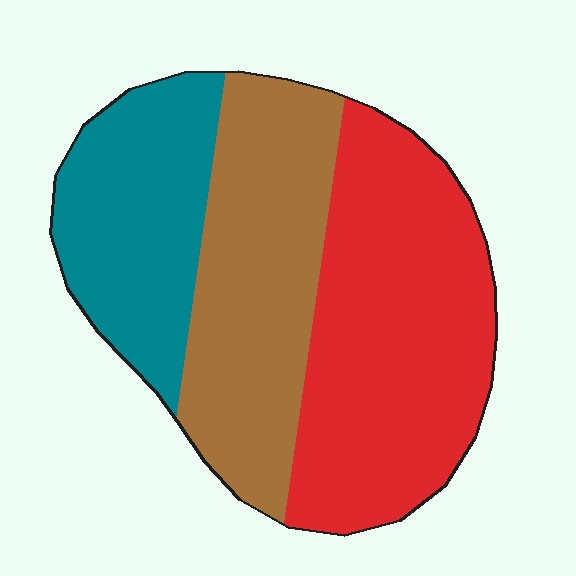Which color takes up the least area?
Teal, at roughly 25%.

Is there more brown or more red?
Red.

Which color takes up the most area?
Red, at roughly 45%.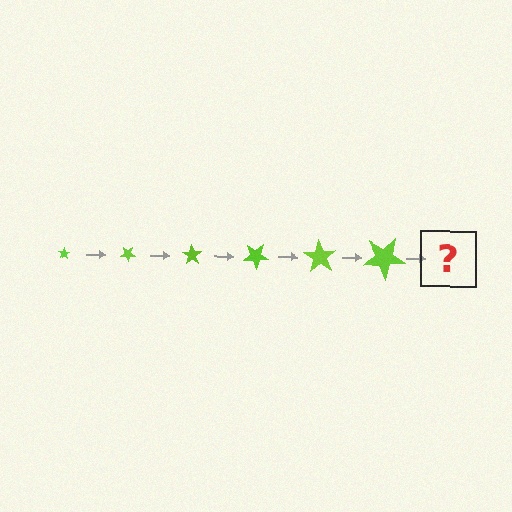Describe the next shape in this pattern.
It should be a star, larger than the previous one and rotated 210 degrees from the start.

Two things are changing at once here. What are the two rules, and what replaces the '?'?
The two rules are that the star grows larger each step and it rotates 35 degrees each step. The '?' should be a star, larger than the previous one and rotated 210 degrees from the start.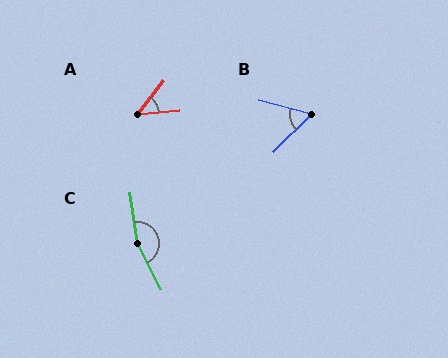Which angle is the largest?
C, at approximately 161 degrees.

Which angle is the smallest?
A, at approximately 46 degrees.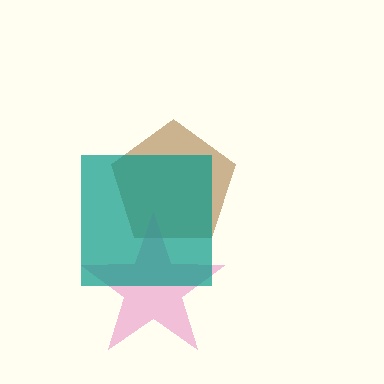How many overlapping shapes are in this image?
There are 3 overlapping shapes in the image.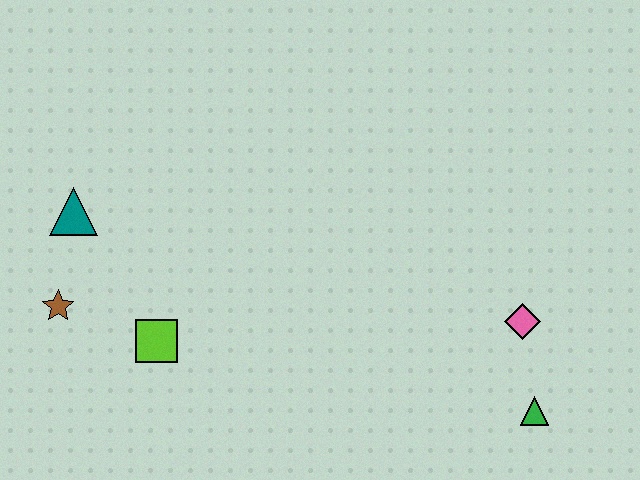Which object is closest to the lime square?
The brown star is closest to the lime square.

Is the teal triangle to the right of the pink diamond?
No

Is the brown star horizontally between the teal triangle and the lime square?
No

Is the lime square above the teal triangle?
No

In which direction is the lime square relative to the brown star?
The lime square is to the right of the brown star.